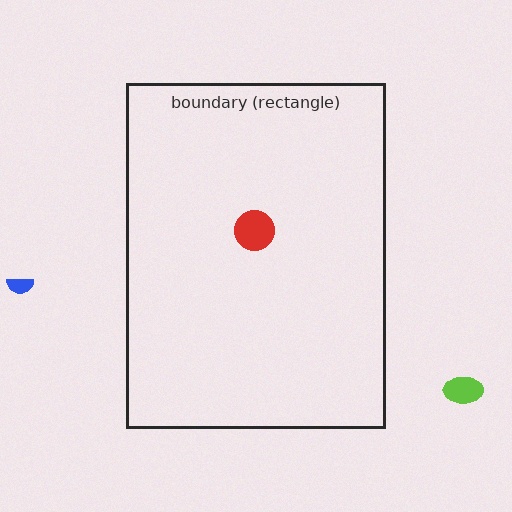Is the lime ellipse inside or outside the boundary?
Outside.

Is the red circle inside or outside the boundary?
Inside.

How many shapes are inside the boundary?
1 inside, 2 outside.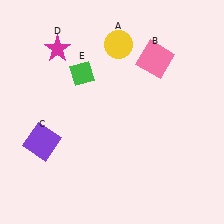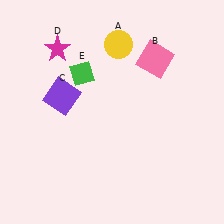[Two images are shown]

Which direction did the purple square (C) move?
The purple square (C) moved up.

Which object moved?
The purple square (C) moved up.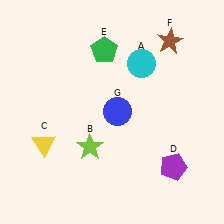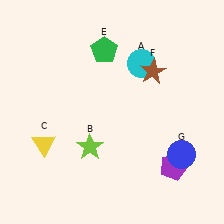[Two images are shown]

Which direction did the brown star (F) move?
The brown star (F) moved down.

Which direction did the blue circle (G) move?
The blue circle (G) moved right.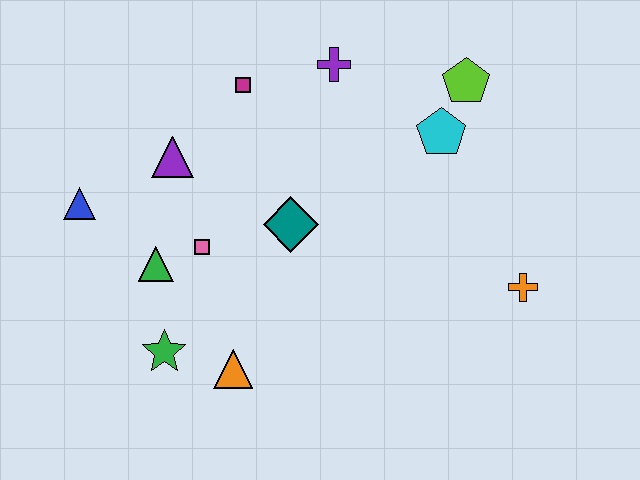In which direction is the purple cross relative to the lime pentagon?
The purple cross is to the left of the lime pentagon.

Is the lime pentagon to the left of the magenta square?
No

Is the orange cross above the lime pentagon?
No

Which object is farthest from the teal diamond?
The orange cross is farthest from the teal diamond.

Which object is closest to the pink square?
The green triangle is closest to the pink square.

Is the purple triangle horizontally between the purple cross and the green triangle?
Yes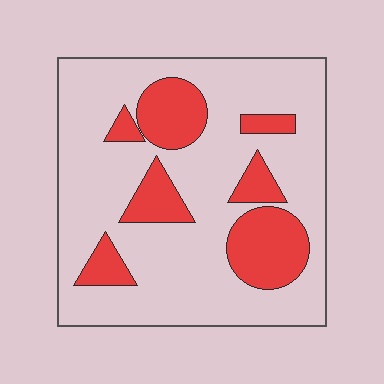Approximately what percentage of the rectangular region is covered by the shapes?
Approximately 25%.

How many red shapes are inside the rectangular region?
7.